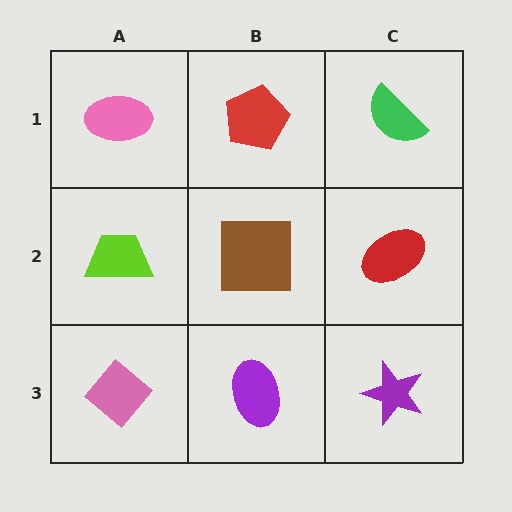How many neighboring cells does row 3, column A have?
2.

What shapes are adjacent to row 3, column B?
A brown square (row 2, column B), a pink diamond (row 3, column A), a purple star (row 3, column C).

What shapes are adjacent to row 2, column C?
A green semicircle (row 1, column C), a purple star (row 3, column C), a brown square (row 2, column B).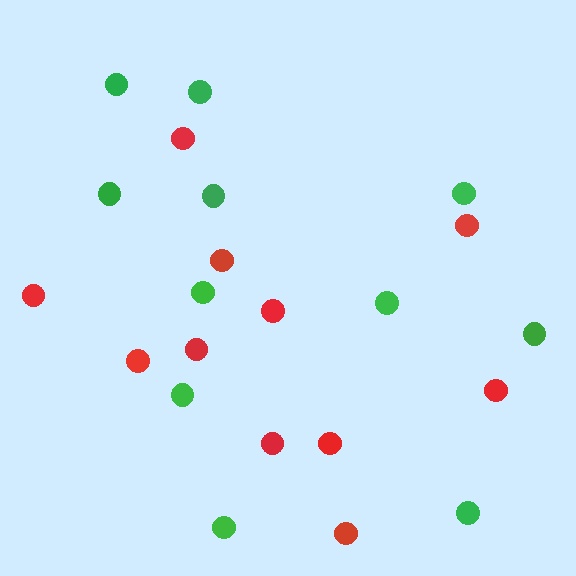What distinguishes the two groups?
There are 2 groups: one group of red circles (11) and one group of green circles (11).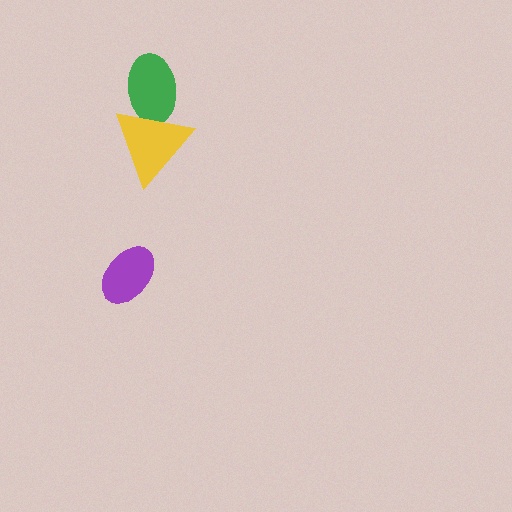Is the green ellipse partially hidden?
Yes, it is partially covered by another shape.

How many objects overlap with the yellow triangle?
1 object overlaps with the yellow triangle.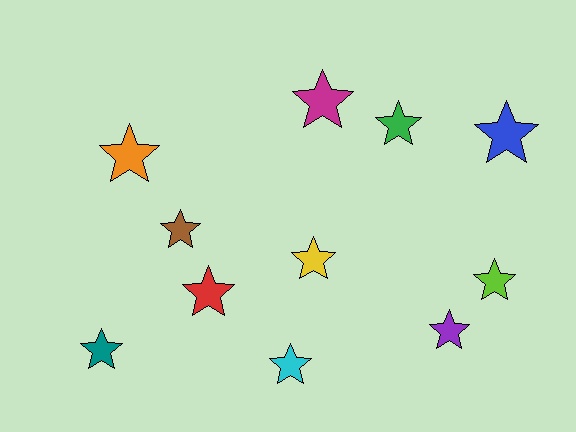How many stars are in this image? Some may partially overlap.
There are 11 stars.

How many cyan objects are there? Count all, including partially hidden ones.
There is 1 cyan object.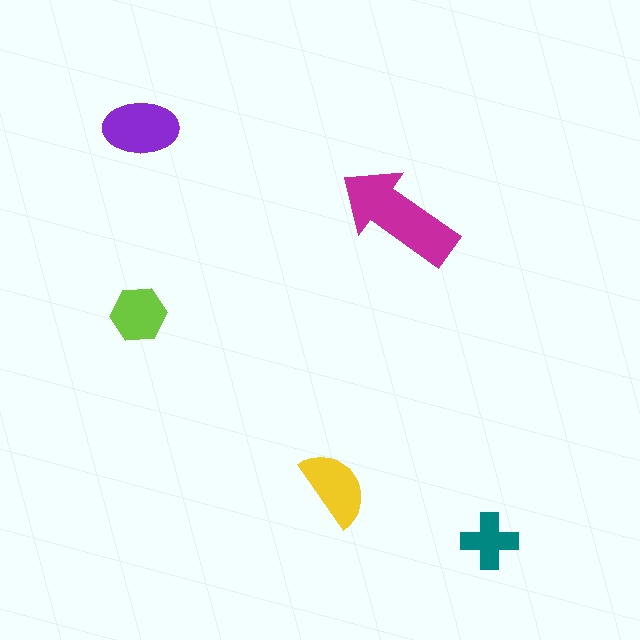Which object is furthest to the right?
The teal cross is rightmost.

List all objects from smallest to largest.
The teal cross, the lime hexagon, the yellow semicircle, the purple ellipse, the magenta arrow.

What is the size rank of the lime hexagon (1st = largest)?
4th.